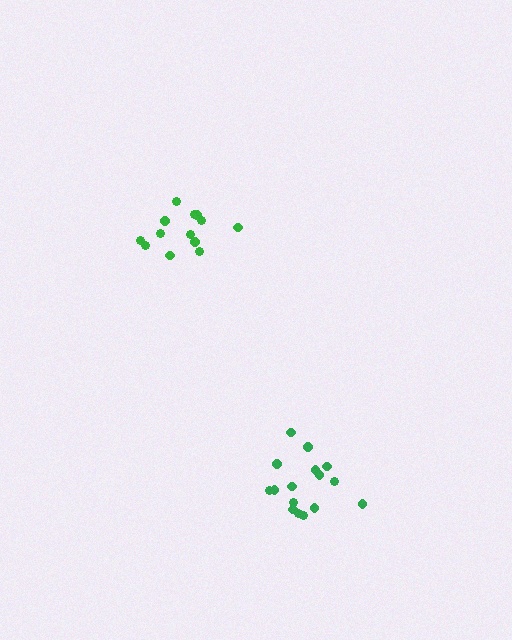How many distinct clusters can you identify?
There are 2 distinct clusters.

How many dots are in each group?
Group 1: 16 dots, Group 2: 13 dots (29 total).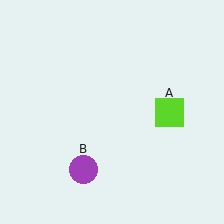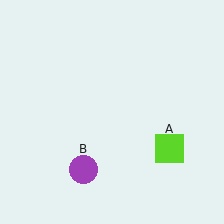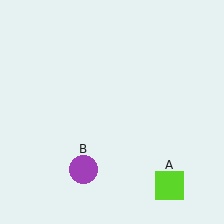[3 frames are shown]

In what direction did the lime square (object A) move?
The lime square (object A) moved down.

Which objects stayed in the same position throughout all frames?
Purple circle (object B) remained stationary.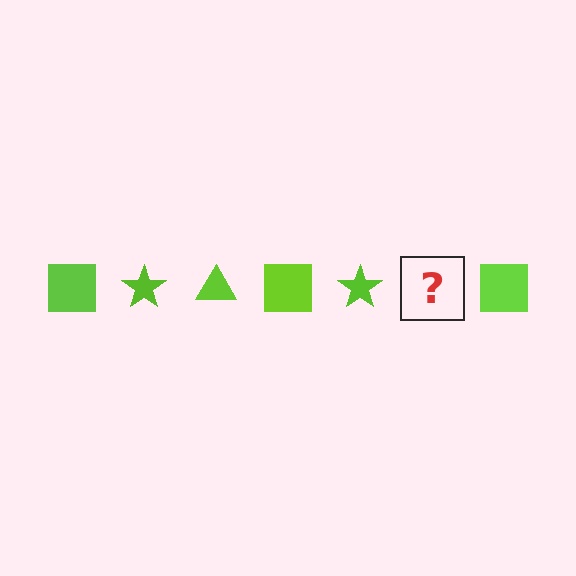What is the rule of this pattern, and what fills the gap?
The rule is that the pattern cycles through square, star, triangle shapes in lime. The gap should be filled with a lime triangle.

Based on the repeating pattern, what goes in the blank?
The blank should be a lime triangle.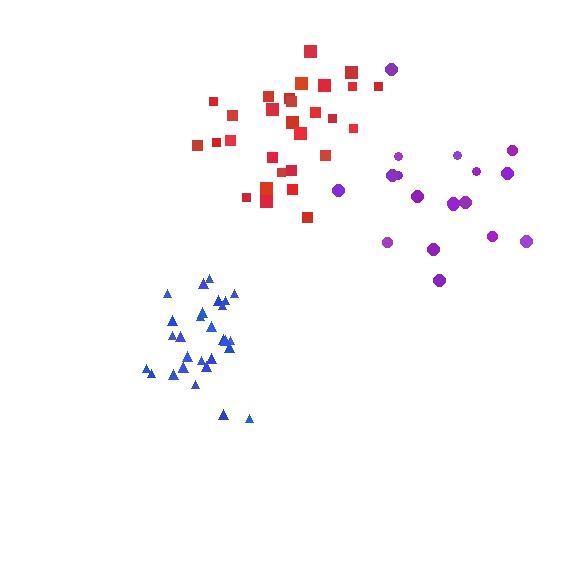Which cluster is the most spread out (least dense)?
Purple.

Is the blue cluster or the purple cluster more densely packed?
Blue.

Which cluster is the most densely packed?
Blue.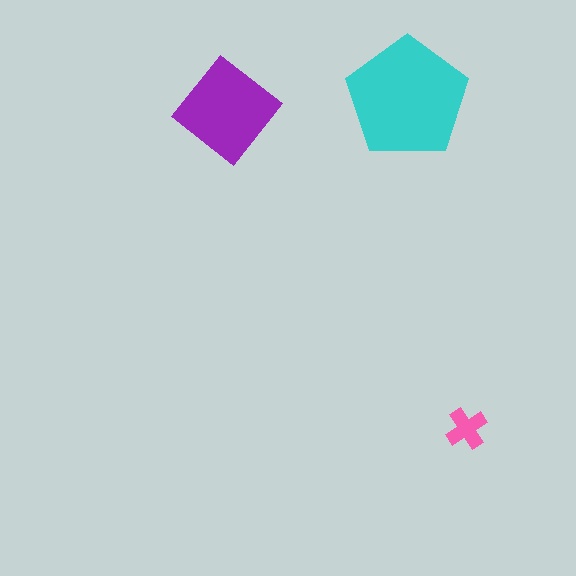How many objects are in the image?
There are 3 objects in the image.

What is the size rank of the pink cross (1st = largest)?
3rd.